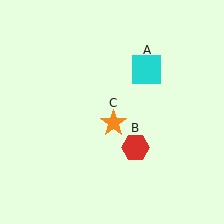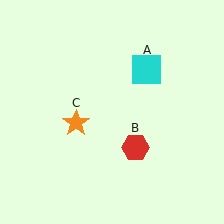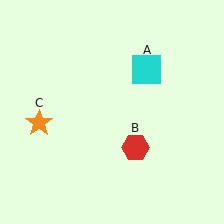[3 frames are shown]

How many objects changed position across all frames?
1 object changed position: orange star (object C).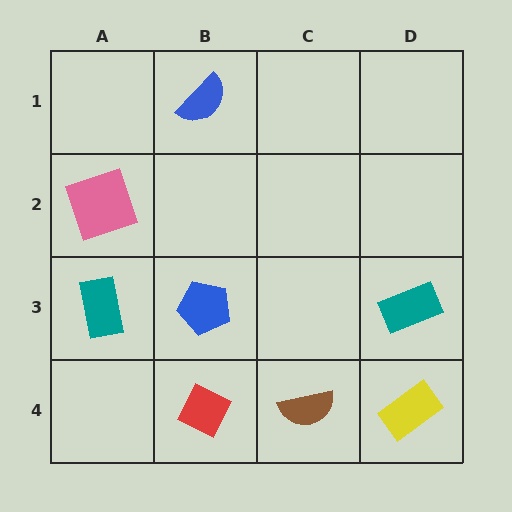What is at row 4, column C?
A brown semicircle.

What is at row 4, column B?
A red diamond.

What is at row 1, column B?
A blue semicircle.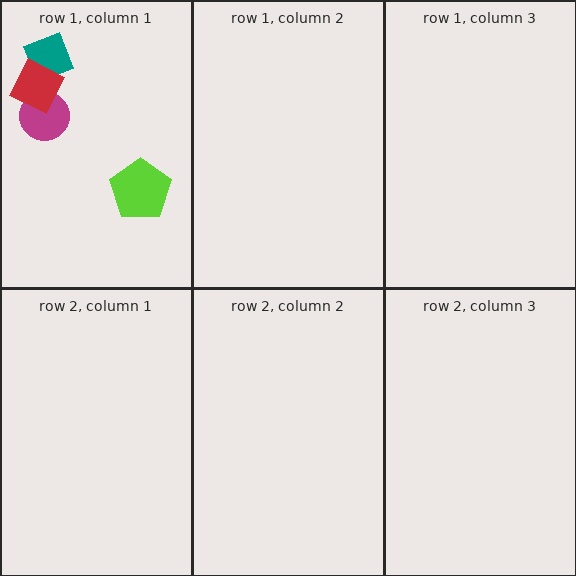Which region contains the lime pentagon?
The row 1, column 1 region.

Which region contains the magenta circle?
The row 1, column 1 region.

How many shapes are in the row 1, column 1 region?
4.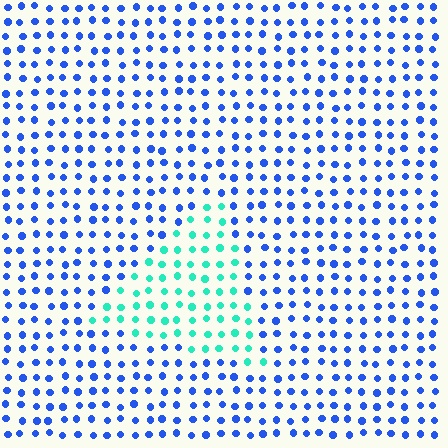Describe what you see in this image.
The image is filled with small blue elements in a uniform arrangement. A triangle-shaped region is visible where the elements are tinted to a slightly different hue, forming a subtle color boundary.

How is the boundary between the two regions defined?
The boundary is defined purely by a slight shift in hue (about 60 degrees). Spacing, size, and orientation are identical on both sides.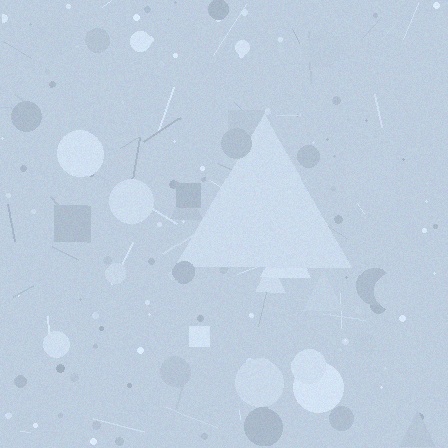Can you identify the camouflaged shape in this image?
The camouflaged shape is a triangle.